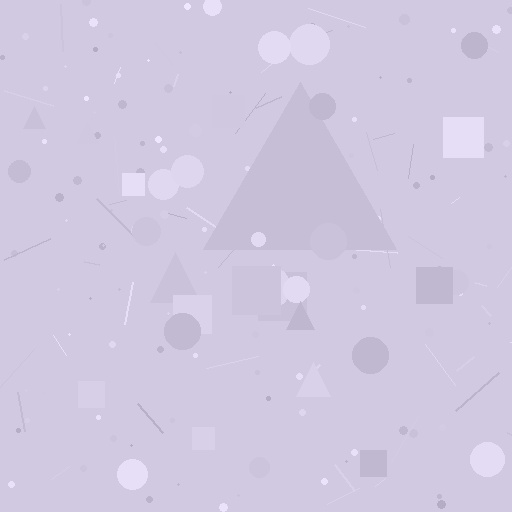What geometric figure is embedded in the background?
A triangle is embedded in the background.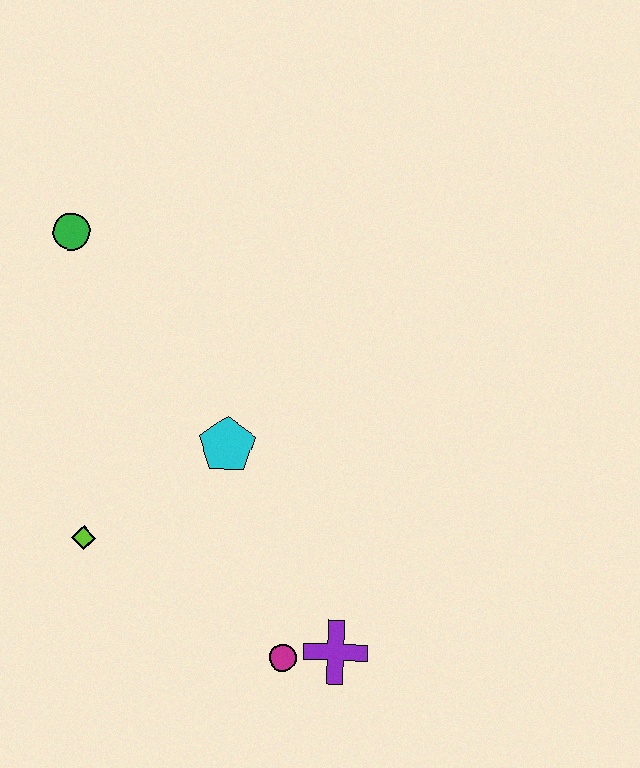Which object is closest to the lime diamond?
The cyan pentagon is closest to the lime diamond.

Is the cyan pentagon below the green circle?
Yes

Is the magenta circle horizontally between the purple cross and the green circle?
Yes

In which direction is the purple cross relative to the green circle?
The purple cross is below the green circle.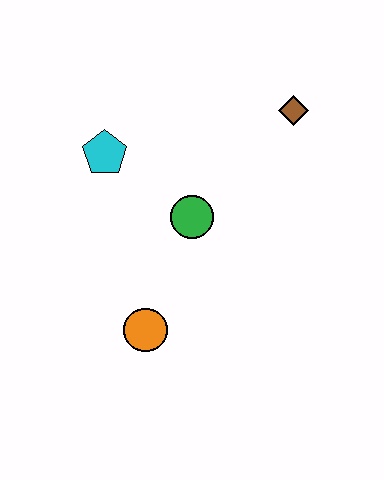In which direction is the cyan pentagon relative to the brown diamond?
The cyan pentagon is to the left of the brown diamond.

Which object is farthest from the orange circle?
The brown diamond is farthest from the orange circle.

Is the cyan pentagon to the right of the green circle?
No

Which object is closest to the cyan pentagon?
The green circle is closest to the cyan pentagon.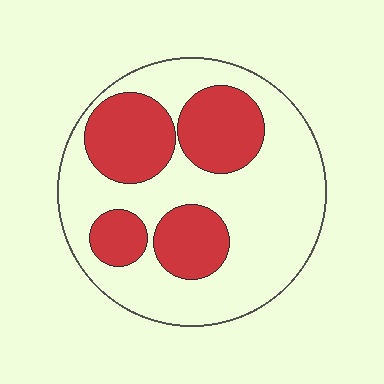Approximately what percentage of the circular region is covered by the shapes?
Approximately 35%.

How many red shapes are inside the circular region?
4.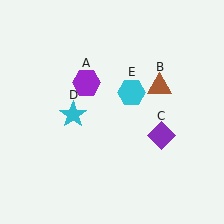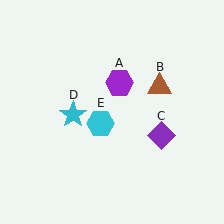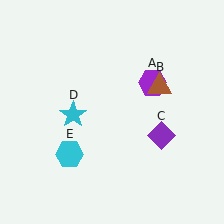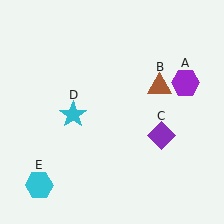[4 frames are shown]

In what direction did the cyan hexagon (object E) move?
The cyan hexagon (object E) moved down and to the left.